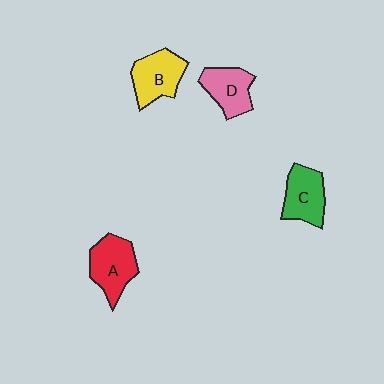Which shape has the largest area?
Shape A (red).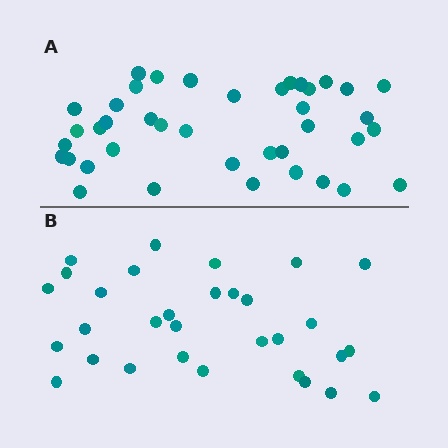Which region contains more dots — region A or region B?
Region A (the top region) has more dots.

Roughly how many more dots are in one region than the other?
Region A has roughly 8 or so more dots than region B.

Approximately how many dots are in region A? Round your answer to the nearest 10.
About 40 dots.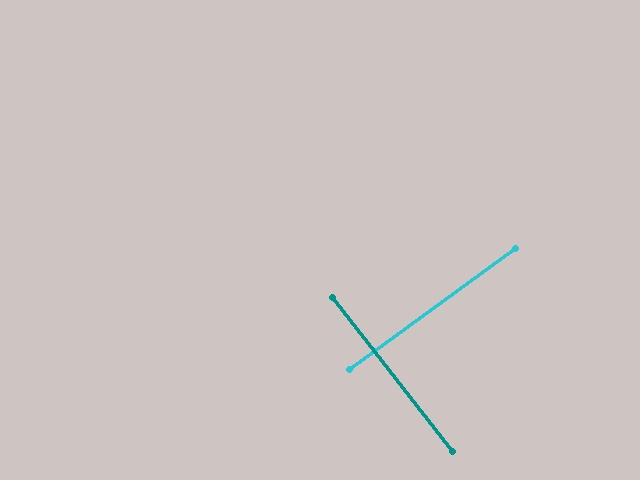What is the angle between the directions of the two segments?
Approximately 88 degrees.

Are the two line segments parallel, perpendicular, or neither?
Perpendicular — they meet at approximately 88°.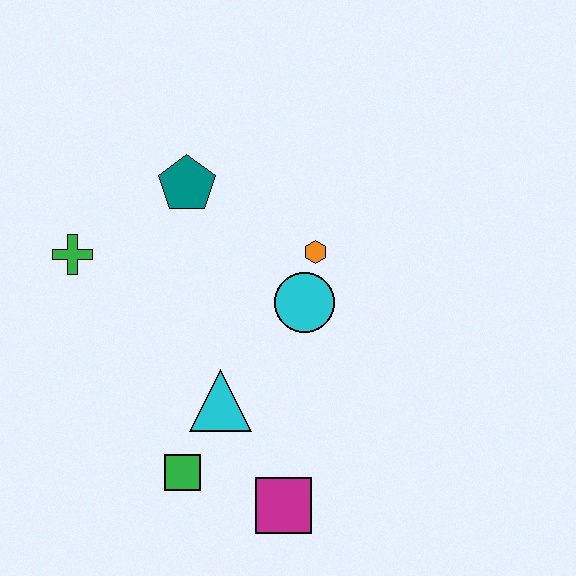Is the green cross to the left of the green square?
Yes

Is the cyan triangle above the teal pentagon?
No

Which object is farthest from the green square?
The teal pentagon is farthest from the green square.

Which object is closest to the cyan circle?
The orange hexagon is closest to the cyan circle.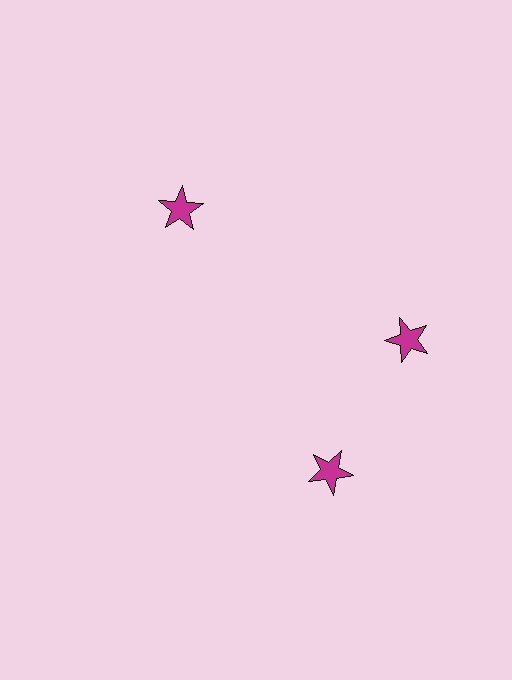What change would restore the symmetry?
The symmetry would be restored by rotating it back into even spacing with its neighbors so that all 3 stars sit at equal angles and equal distance from the center.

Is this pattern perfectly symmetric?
No. The 3 magenta stars are arranged in a ring, but one element near the 7 o'clock position is rotated out of alignment along the ring, breaking the 3-fold rotational symmetry.